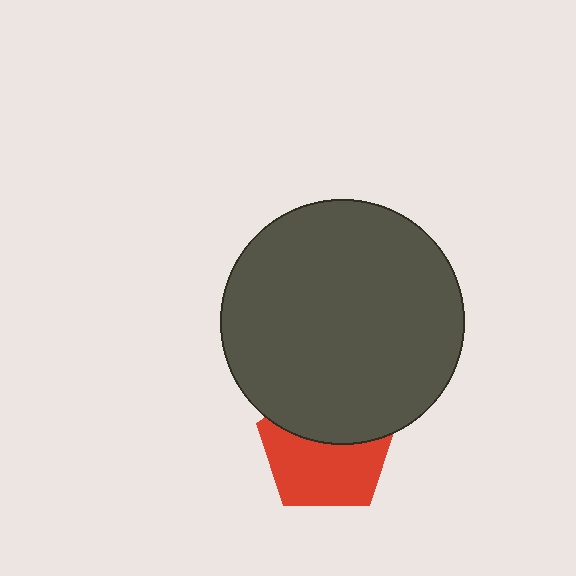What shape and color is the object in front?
The object in front is a dark gray circle.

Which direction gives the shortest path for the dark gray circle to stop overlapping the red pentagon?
Moving up gives the shortest separation.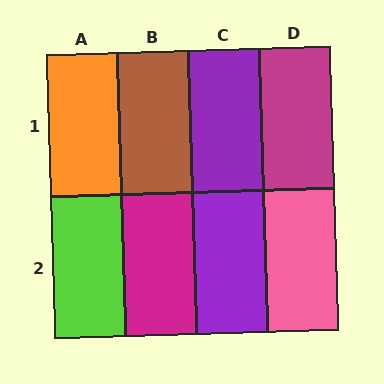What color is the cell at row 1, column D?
Magenta.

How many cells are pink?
1 cell is pink.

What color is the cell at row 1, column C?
Purple.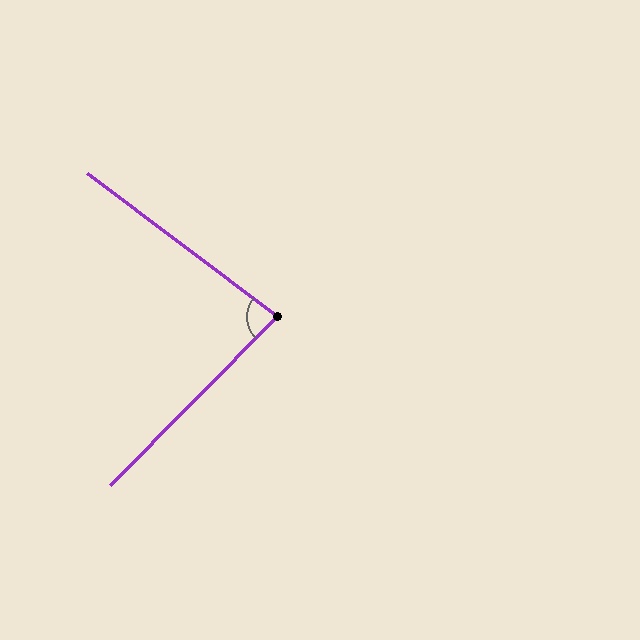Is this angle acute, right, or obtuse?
It is acute.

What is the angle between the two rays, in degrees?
Approximately 83 degrees.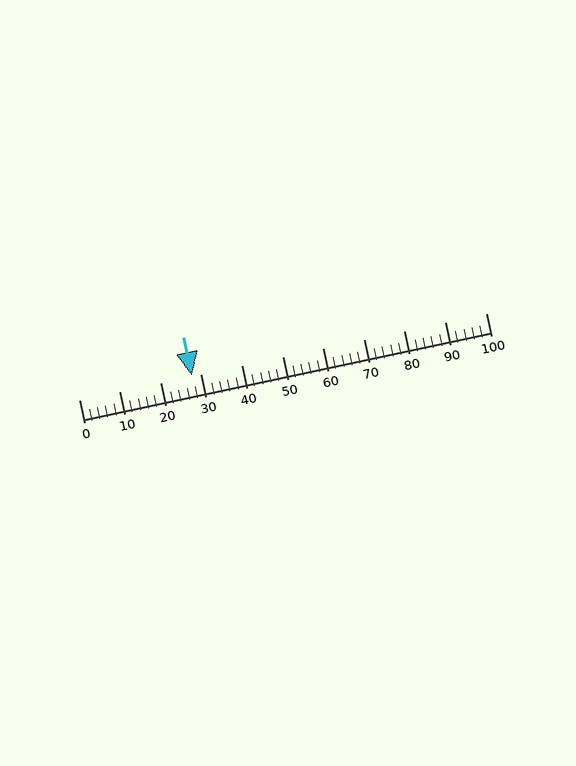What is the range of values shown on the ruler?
The ruler shows values from 0 to 100.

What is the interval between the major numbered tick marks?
The major tick marks are spaced 10 units apart.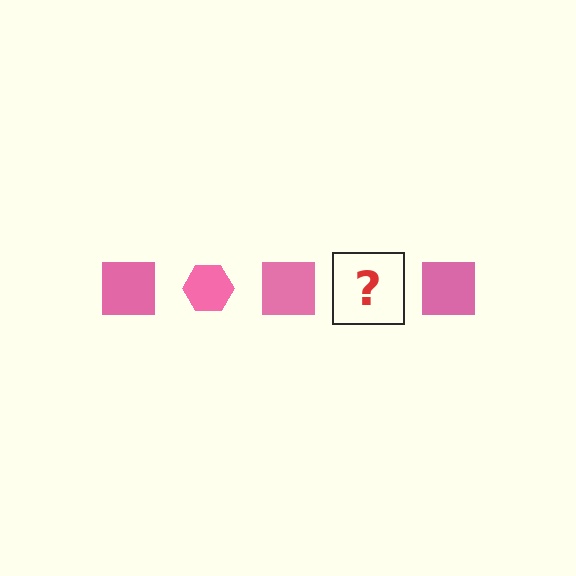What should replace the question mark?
The question mark should be replaced with a pink hexagon.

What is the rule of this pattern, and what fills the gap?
The rule is that the pattern cycles through square, hexagon shapes in pink. The gap should be filled with a pink hexagon.